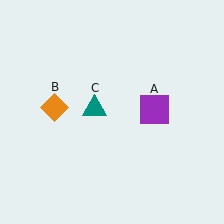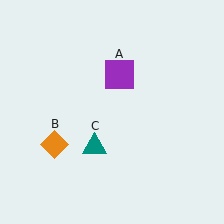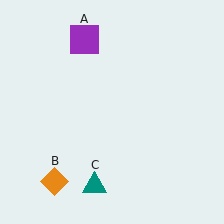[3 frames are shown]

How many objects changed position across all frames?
3 objects changed position: purple square (object A), orange diamond (object B), teal triangle (object C).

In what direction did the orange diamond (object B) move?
The orange diamond (object B) moved down.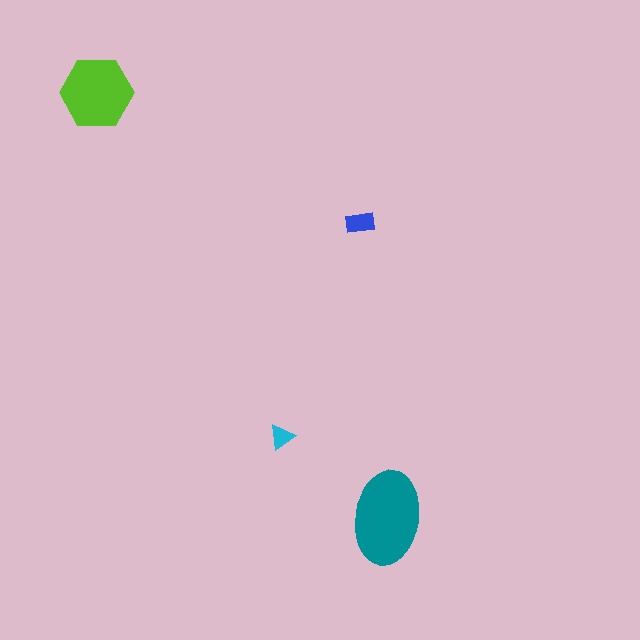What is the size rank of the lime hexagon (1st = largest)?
2nd.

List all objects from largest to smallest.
The teal ellipse, the lime hexagon, the blue rectangle, the cyan triangle.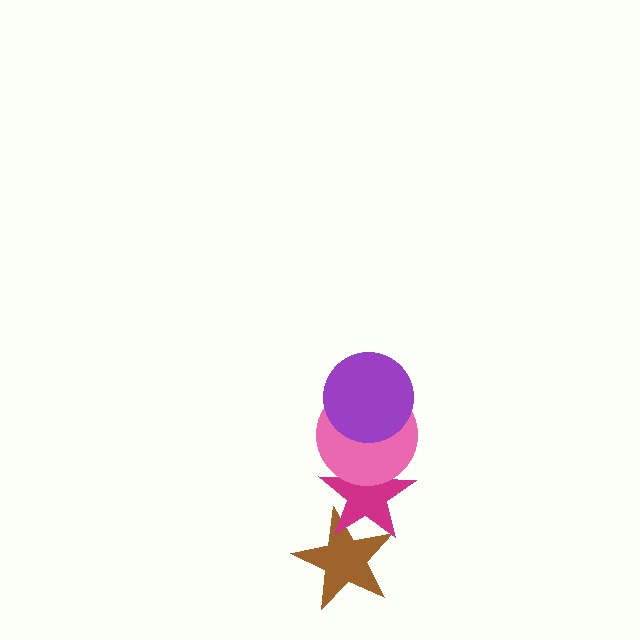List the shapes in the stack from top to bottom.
From top to bottom: the purple circle, the pink circle, the magenta star, the brown star.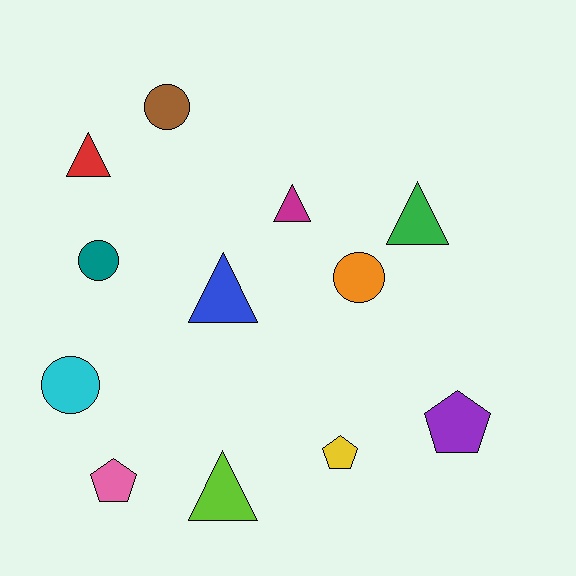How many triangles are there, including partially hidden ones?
There are 5 triangles.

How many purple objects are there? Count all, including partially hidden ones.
There is 1 purple object.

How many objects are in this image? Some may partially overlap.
There are 12 objects.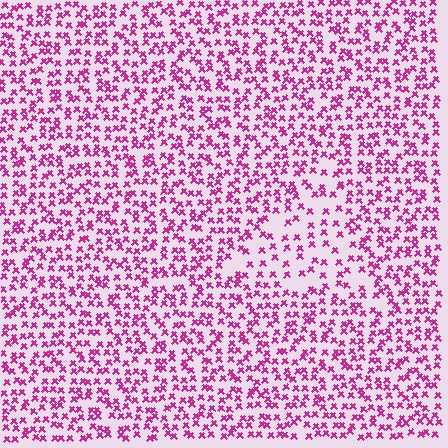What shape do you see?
I see a triangle.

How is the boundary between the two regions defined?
The boundary is defined by a change in element density (approximately 1.8x ratio). All elements are the same color, size, and shape.